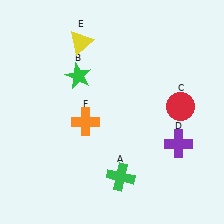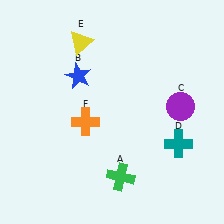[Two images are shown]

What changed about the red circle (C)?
In Image 1, C is red. In Image 2, it changed to purple.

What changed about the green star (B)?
In Image 1, B is green. In Image 2, it changed to blue.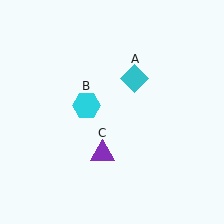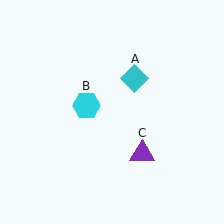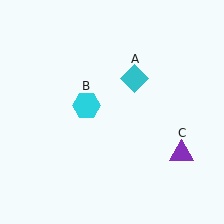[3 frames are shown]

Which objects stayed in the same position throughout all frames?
Cyan diamond (object A) and cyan hexagon (object B) remained stationary.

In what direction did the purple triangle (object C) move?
The purple triangle (object C) moved right.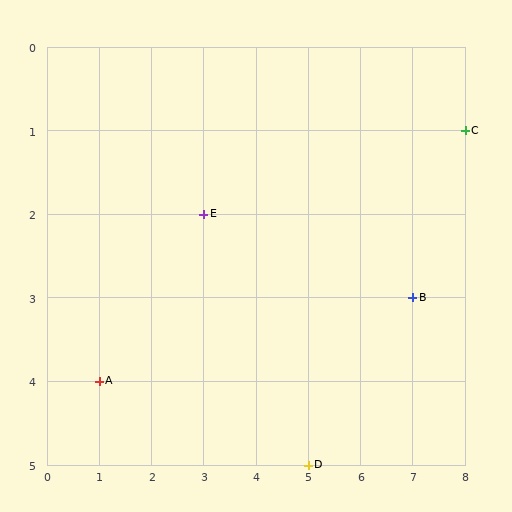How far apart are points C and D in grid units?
Points C and D are 3 columns and 4 rows apart (about 5.0 grid units diagonally).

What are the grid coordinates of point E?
Point E is at grid coordinates (3, 2).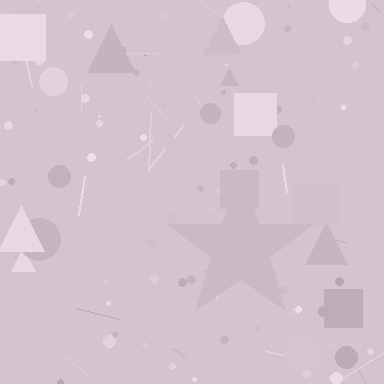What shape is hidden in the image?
A star is hidden in the image.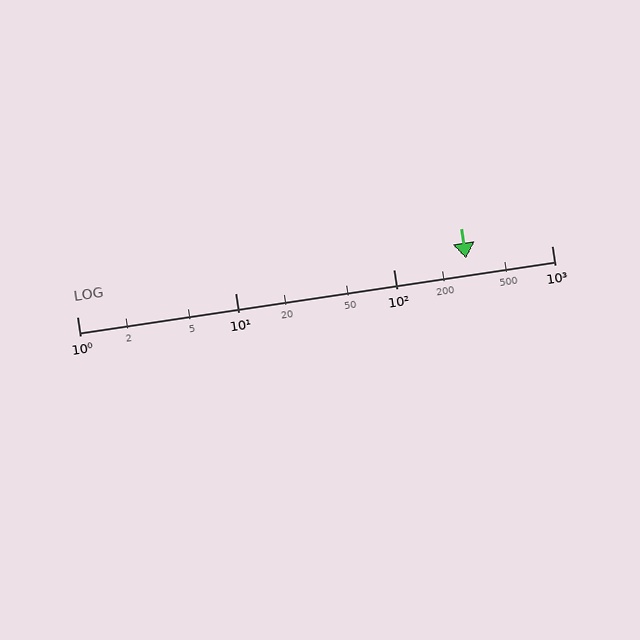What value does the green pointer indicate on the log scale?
The pointer indicates approximately 290.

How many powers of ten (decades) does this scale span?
The scale spans 3 decades, from 1 to 1000.